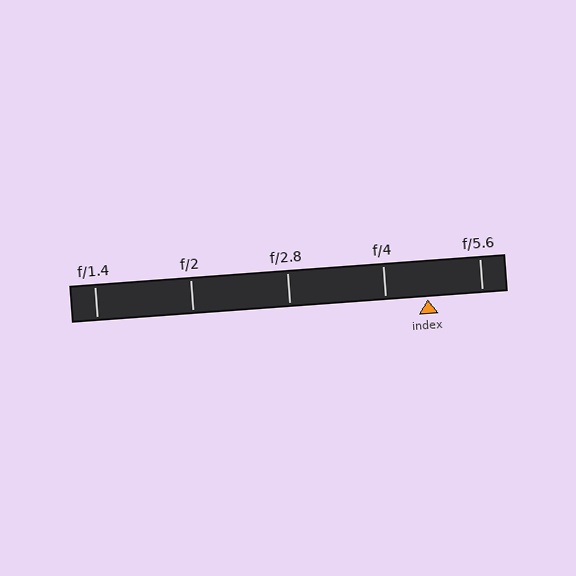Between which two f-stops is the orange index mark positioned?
The index mark is between f/4 and f/5.6.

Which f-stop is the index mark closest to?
The index mark is closest to f/4.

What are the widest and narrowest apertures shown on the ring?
The widest aperture shown is f/1.4 and the narrowest is f/5.6.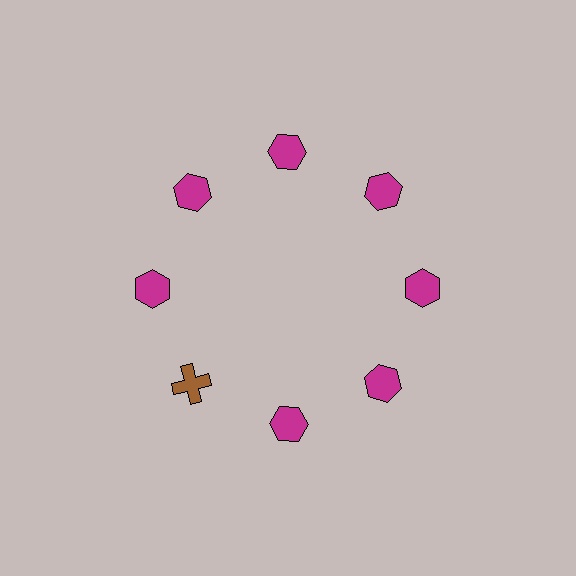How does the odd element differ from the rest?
It differs in both color (brown instead of magenta) and shape (cross instead of hexagon).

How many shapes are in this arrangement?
There are 8 shapes arranged in a ring pattern.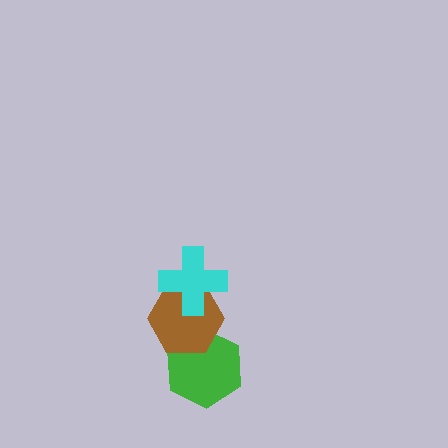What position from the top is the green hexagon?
The green hexagon is 3rd from the top.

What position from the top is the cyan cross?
The cyan cross is 1st from the top.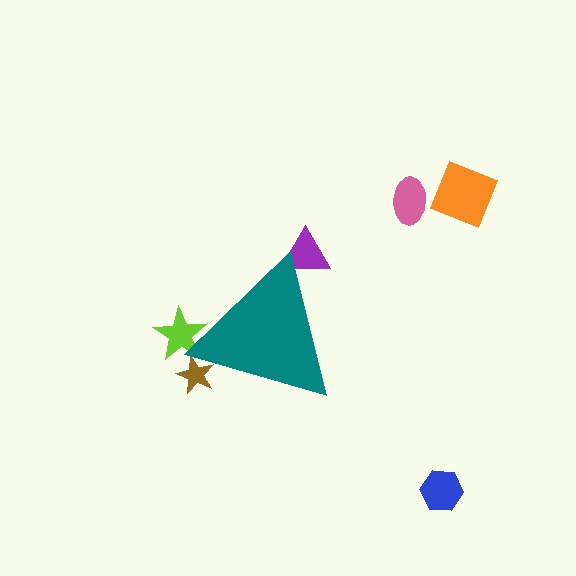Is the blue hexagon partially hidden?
No, the blue hexagon is fully visible.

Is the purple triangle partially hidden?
Yes, the purple triangle is partially hidden behind the teal triangle.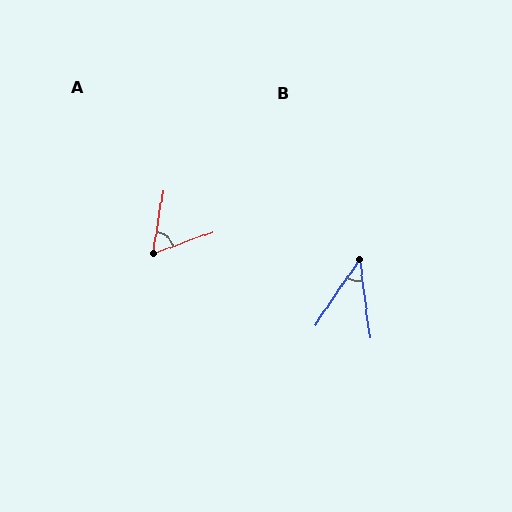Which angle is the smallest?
B, at approximately 42 degrees.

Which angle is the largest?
A, at approximately 61 degrees.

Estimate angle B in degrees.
Approximately 42 degrees.